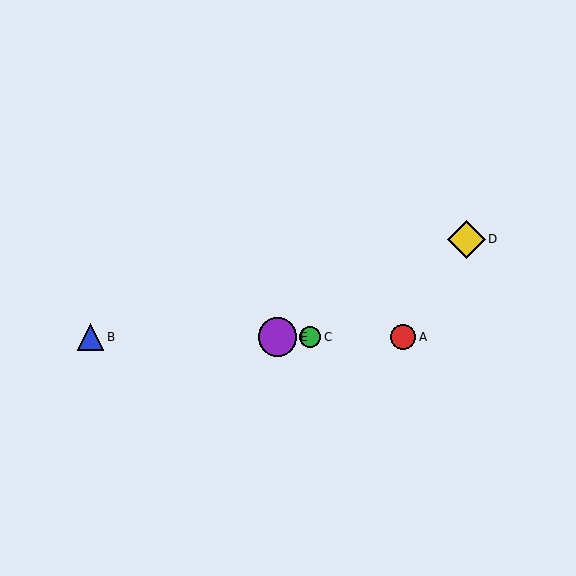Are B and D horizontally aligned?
No, B is at y≈337 and D is at y≈239.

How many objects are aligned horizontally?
4 objects (A, B, C, E) are aligned horizontally.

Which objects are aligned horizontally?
Objects A, B, C, E are aligned horizontally.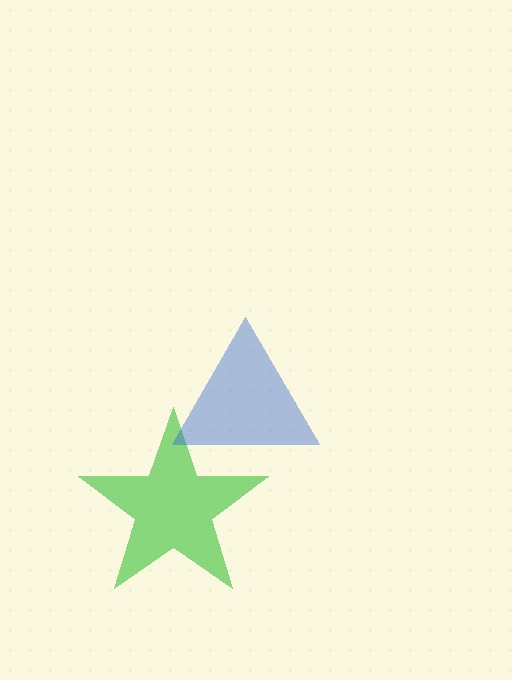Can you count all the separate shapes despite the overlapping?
Yes, there are 2 separate shapes.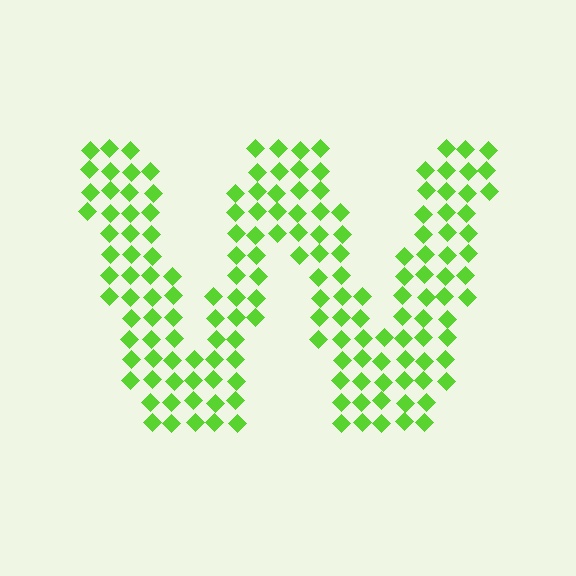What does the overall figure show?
The overall figure shows the letter W.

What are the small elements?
The small elements are diamonds.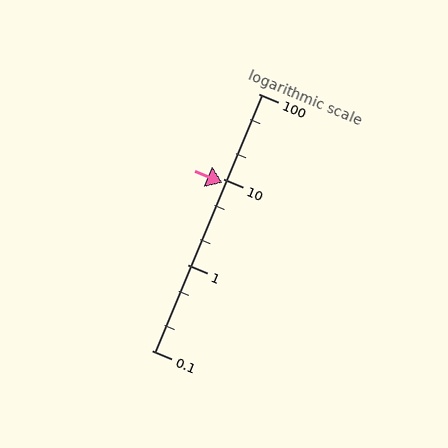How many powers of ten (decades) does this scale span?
The scale spans 3 decades, from 0.1 to 100.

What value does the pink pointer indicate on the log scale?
The pointer indicates approximately 9.1.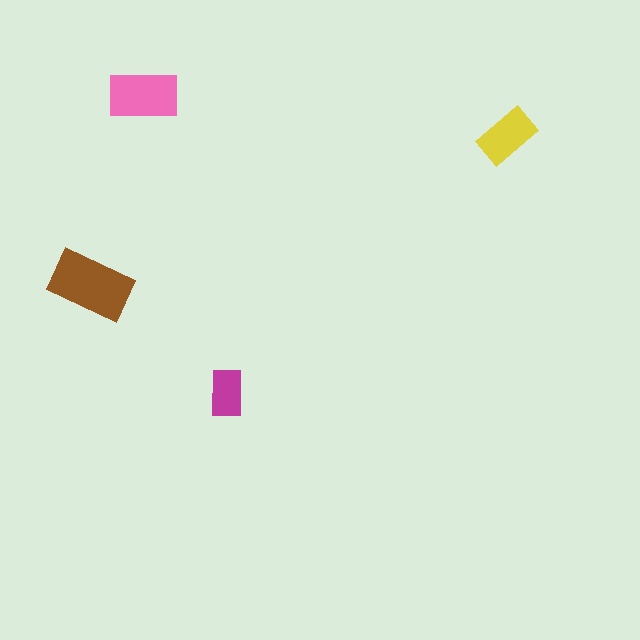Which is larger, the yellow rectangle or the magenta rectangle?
The yellow one.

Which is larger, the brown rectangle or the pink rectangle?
The brown one.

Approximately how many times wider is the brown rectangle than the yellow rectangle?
About 1.5 times wider.